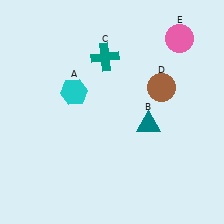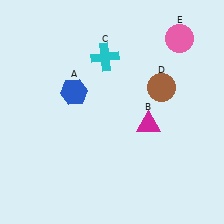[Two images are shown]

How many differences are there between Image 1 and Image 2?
There are 3 differences between the two images.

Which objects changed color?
A changed from cyan to blue. B changed from teal to magenta. C changed from teal to cyan.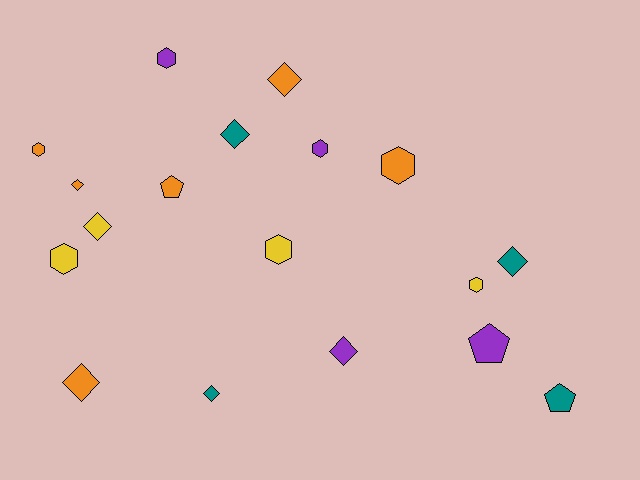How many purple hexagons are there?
There are 2 purple hexagons.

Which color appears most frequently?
Orange, with 6 objects.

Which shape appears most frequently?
Diamond, with 8 objects.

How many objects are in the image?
There are 18 objects.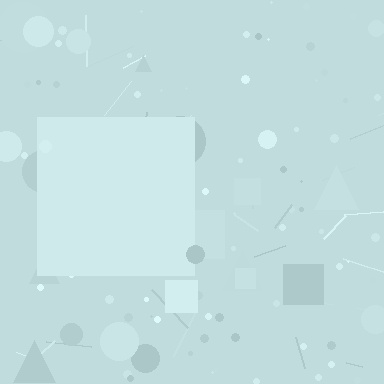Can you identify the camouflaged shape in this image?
The camouflaged shape is a square.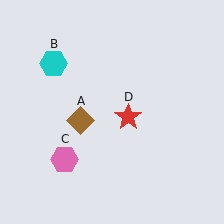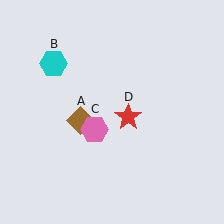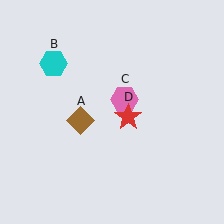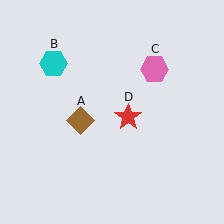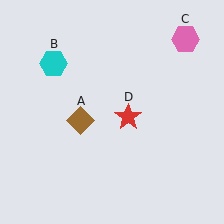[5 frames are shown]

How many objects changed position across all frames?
1 object changed position: pink hexagon (object C).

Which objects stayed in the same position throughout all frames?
Brown diamond (object A) and cyan hexagon (object B) and red star (object D) remained stationary.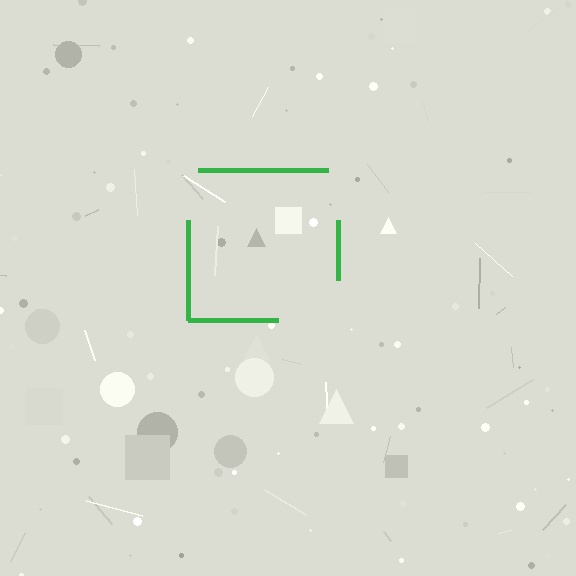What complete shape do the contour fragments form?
The contour fragments form a square.